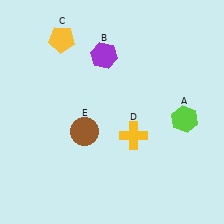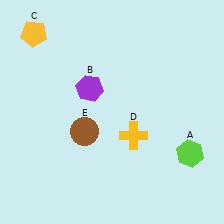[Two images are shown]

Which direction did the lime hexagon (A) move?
The lime hexagon (A) moved down.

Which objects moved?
The objects that moved are: the lime hexagon (A), the purple hexagon (B), the yellow pentagon (C).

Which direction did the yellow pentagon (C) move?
The yellow pentagon (C) moved left.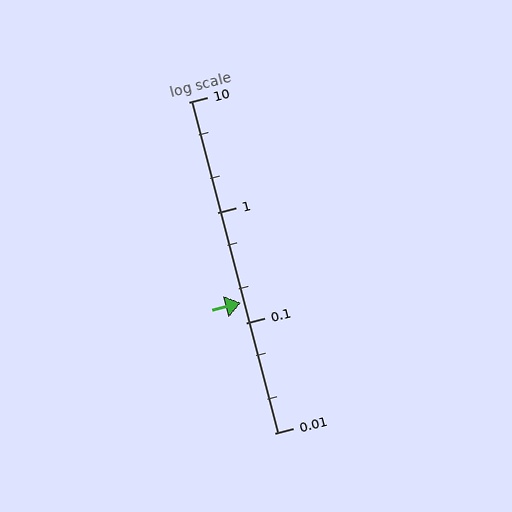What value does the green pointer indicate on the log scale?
The pointer indicates approximately 0.15.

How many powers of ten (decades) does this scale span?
The scale spans 3 decades, from 0.01 to 10.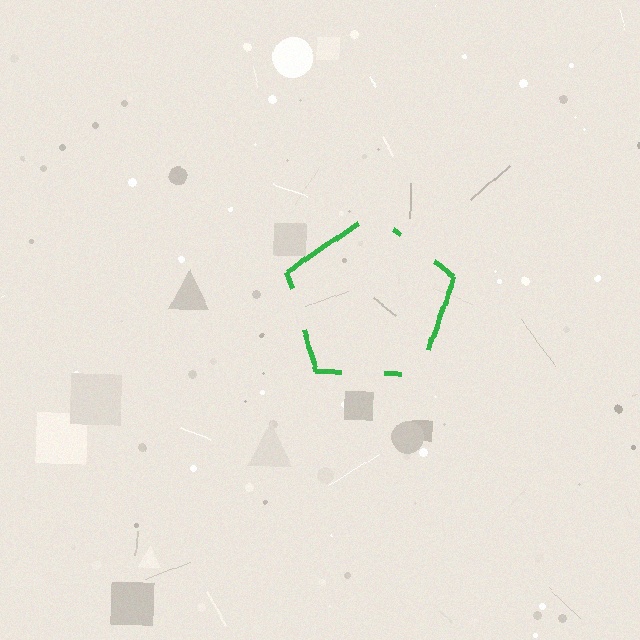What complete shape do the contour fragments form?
The contour fragments form a pentagon.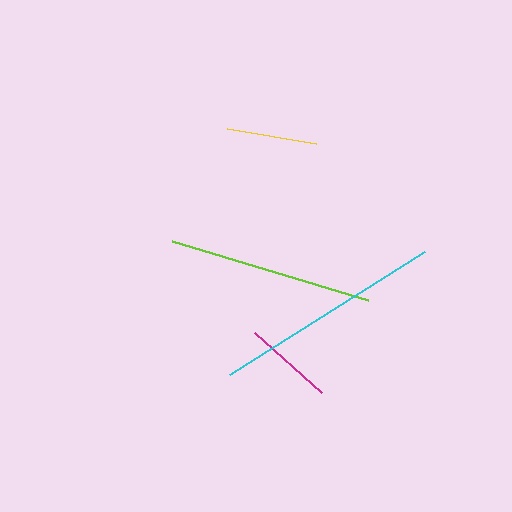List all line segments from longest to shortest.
From longest to shortest: cyan, lime, yellow, magenta.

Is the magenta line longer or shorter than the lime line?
The lime line is longer than the magenta line.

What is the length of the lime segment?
The lime segment is approximately 205 pixels long.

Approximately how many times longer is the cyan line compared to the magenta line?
The cyan line is approximately 2.6 times the length of the magenta line.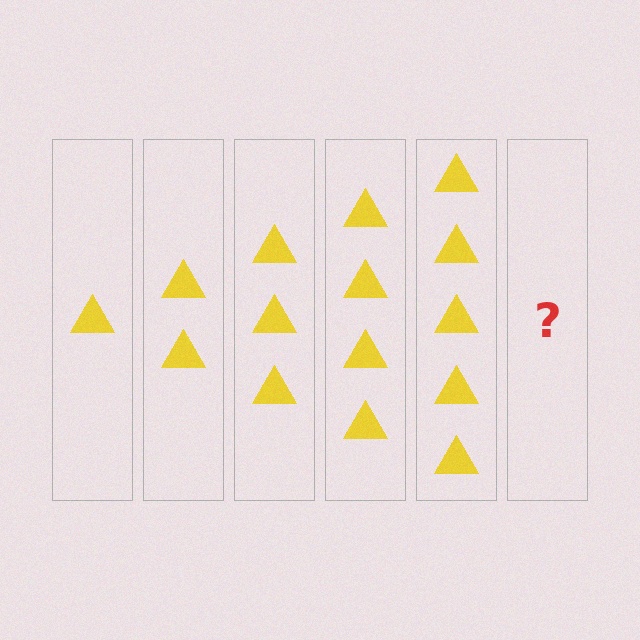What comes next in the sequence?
The next element should be 6 triangles.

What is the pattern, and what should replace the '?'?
The pattern is that each step adds one more triangle. The '?' should be 6 triangles.